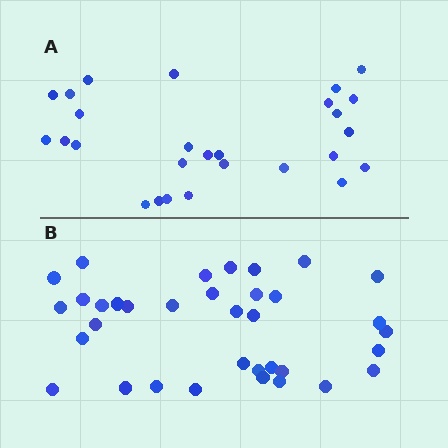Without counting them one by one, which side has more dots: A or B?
Region B (the bottom region) has more dots.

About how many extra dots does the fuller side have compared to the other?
Region B has roughly 8 or so more dots than region A.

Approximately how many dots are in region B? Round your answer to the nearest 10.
About 40 dots. (The exact count is 35, which rounds to 40.)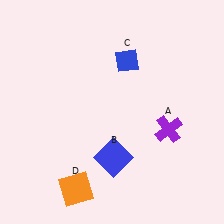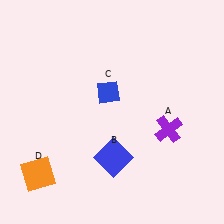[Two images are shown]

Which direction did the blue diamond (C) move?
The blue diamond (C) moved down.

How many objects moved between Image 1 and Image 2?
2 objects moved between the two images.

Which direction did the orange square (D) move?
The orange square (D) moved left.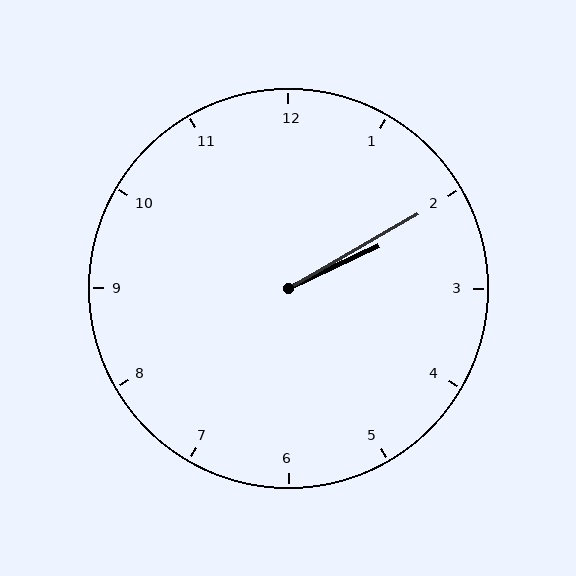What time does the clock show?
2:10.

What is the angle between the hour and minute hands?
Approximately 5 degrees.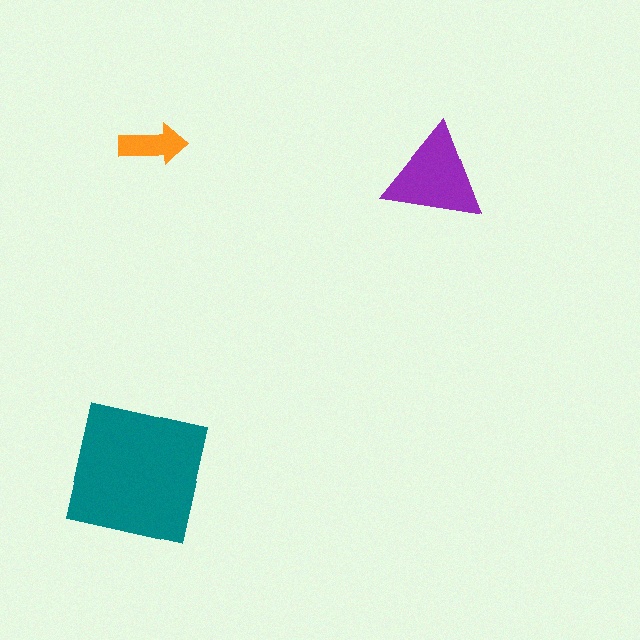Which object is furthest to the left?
The teal square is leftmost.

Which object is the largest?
The teal square.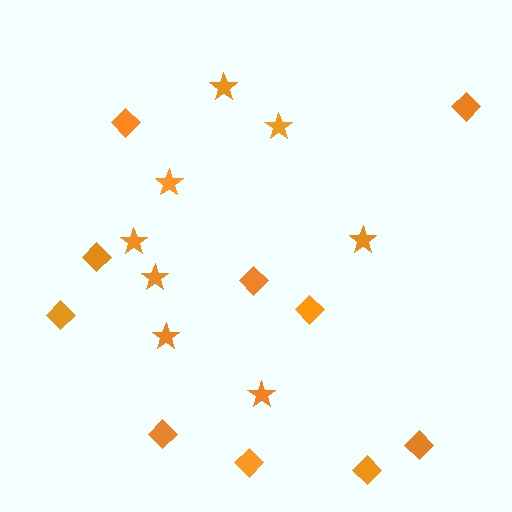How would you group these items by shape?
There are 2 groups: one group of diamonds (10) and one group of stars (8).